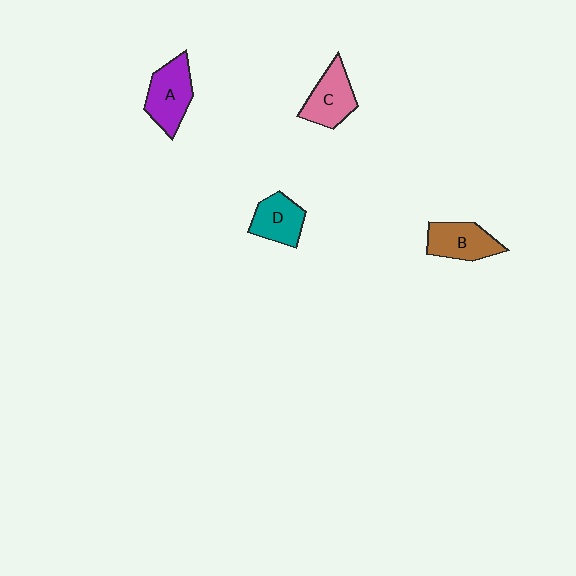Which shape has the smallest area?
Shape D (teal).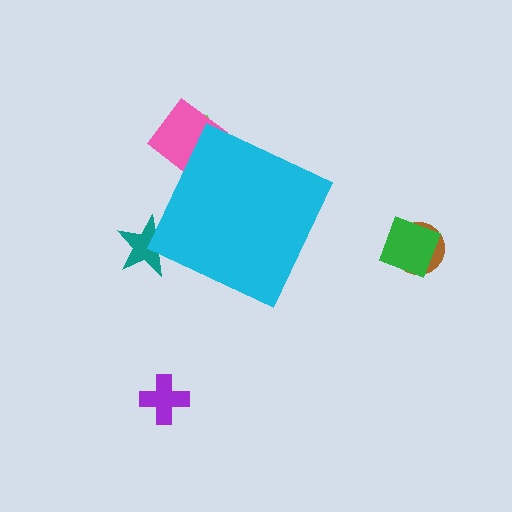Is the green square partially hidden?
No, the green square is fully visible.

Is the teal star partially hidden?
Yes, the teal star is partially hidden behind the cyan diamond.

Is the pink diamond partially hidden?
Yes, the pink diamond is partially hidden behind the cyan diamond.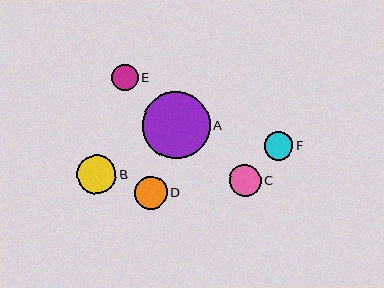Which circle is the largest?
Circle A is the largest with a size of approximately 67 pixels.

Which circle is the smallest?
Circle E is the smallest with a size of approximately 26 pixels.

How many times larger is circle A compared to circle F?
Circle A is approximately 2.4 times the size of circle F.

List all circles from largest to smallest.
From largest to smallest: A, B, D, C, F, E.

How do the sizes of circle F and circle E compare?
Circle F and circle E are approximately the same size.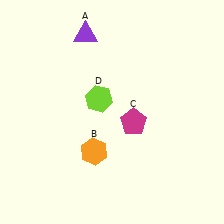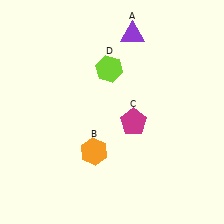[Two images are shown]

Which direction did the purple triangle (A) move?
The purple triangle (A) moved right.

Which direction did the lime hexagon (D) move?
The lime hexagon (D) moved up.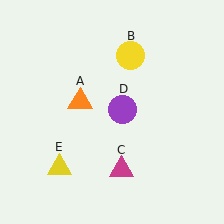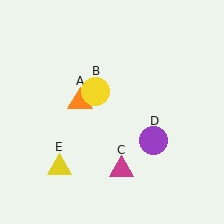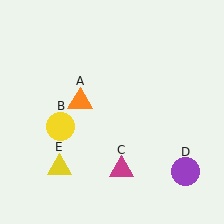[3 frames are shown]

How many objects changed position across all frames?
2 objects changed position: yellow circle (object B), purple circle (object D).